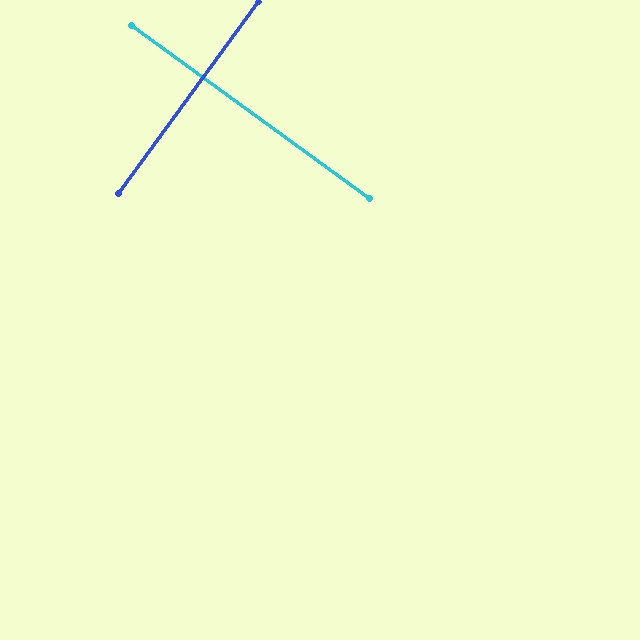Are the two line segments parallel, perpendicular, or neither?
Perpendicular — they meet at approximately 90°.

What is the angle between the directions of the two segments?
Approximately 90 degrees.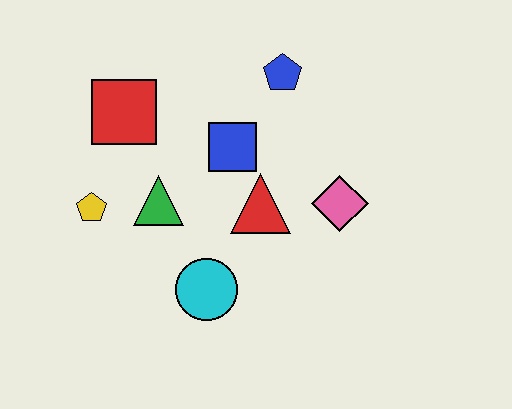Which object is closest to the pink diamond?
The red triangle is closest to the pink diamond.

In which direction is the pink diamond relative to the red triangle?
The pink diamond is to the right of the red triangle.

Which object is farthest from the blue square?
The yellow pentagon is farthest from the blue square.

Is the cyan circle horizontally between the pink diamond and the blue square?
No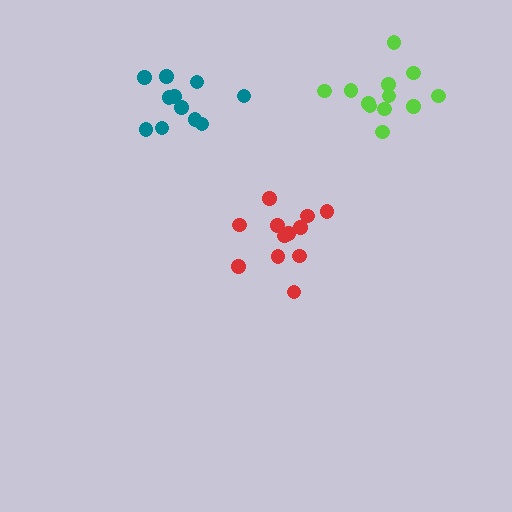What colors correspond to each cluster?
The clusters are colored: lime, teal, red.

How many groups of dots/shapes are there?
There are 3 groups.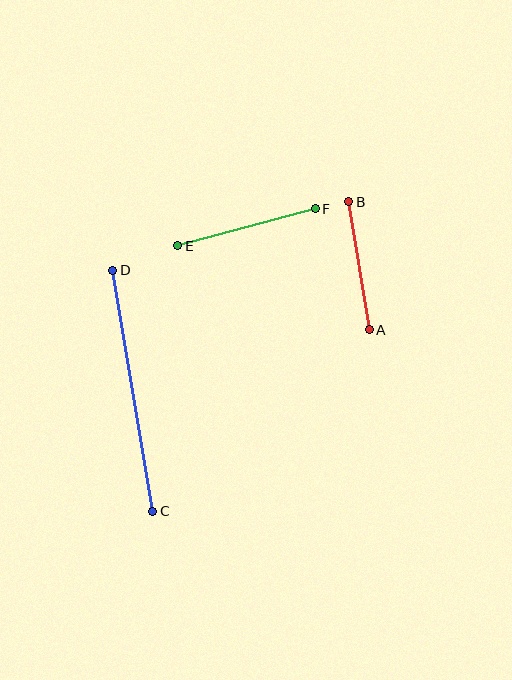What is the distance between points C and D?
The distance is approximately 244 pixels.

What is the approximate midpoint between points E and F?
The midpoint is at approximately (247, 227) pixels.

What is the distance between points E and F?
The distance is approximately 142 pixels.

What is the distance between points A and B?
The distance is approximately 129 pixels.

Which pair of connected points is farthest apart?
Points C and D are farthest apart.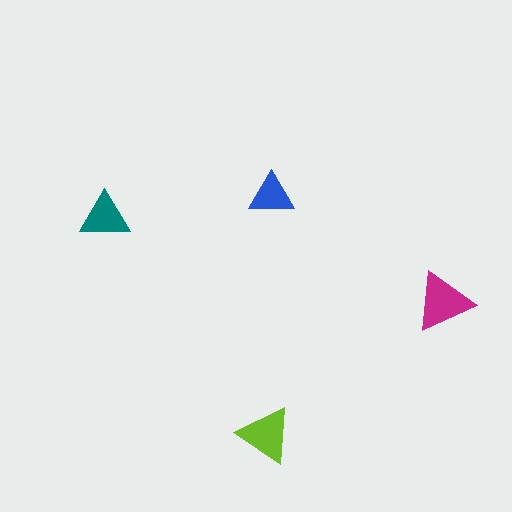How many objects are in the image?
There are 4 objects in the image.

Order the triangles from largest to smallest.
the magenta one, the lime one, the teal one, the blue one.